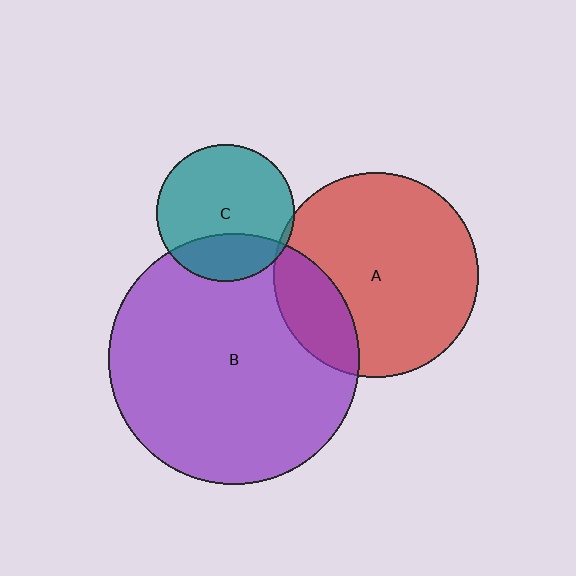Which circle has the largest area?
Circle B (purple).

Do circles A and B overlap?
Yes.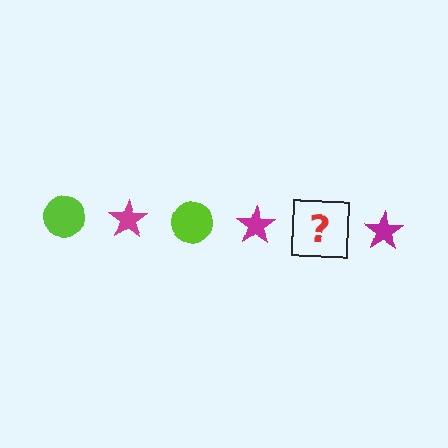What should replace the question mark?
The question mark should be replaced with a lime circle.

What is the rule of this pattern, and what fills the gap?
The rule is that the pattern alternates between lime circle and magenta star. The gap should be filled with a lime circle.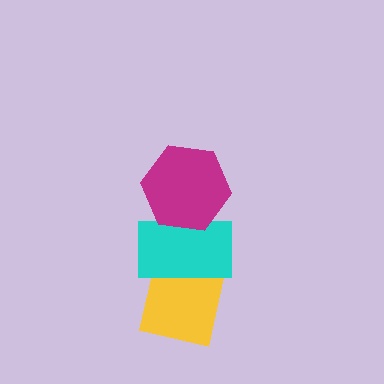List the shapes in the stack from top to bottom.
From top to bottom: the magenta hexagon, the cyan rectangle, the yellow square.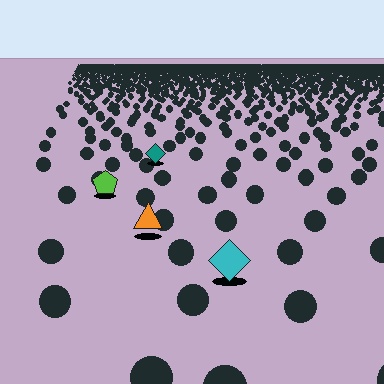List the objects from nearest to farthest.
From nearest to farthest: the cyan diamond, the orange triangle, the lime pentagon, the teal diamond.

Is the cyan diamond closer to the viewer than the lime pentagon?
Yes. The cyan diamond is closer — you can tell from the texture gradient: the ground texture is coarser near it.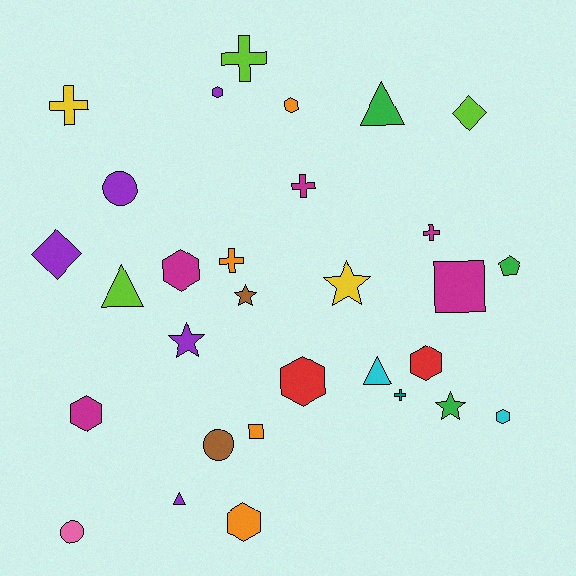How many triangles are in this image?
There are 4 triangles.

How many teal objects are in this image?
There is 1 teal object.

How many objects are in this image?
There are 30 objects.